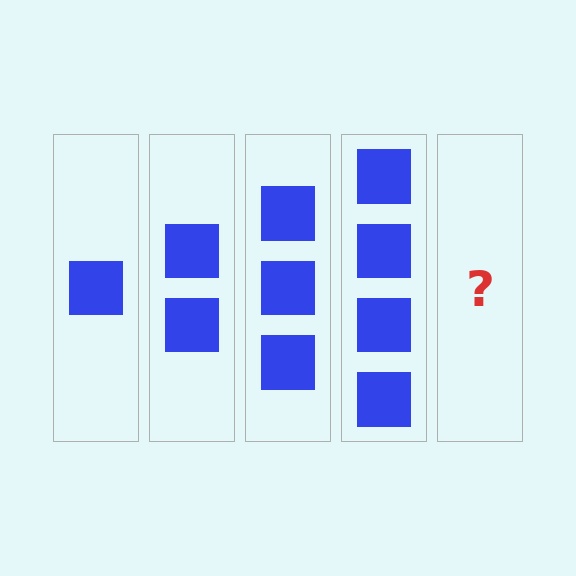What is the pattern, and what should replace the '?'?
The pattern is that each step adds one more square. The '?' should be 5 squares.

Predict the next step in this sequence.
The next step is 5 squares.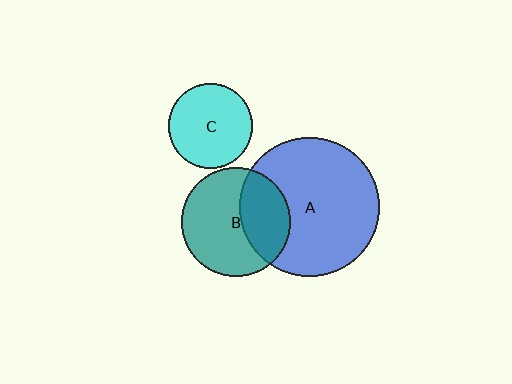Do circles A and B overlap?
Yes.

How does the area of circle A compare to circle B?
Approximately 1.7 times.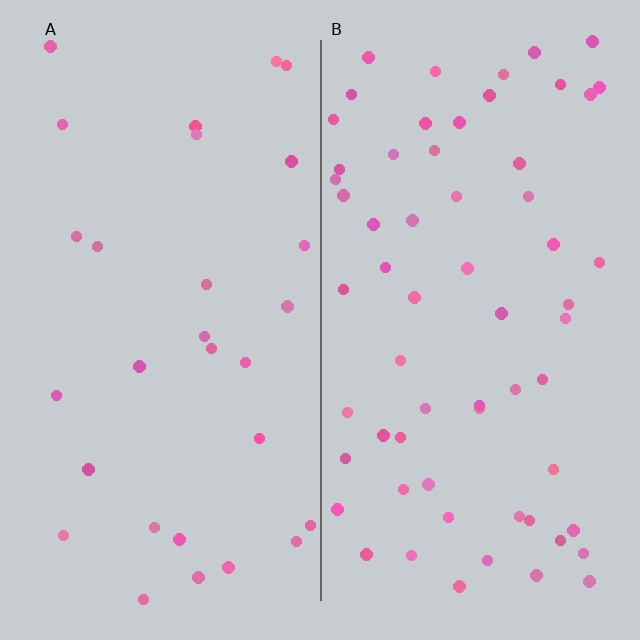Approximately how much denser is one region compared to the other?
Approximately 2.2× — region B over region A.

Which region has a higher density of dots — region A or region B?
B (the right).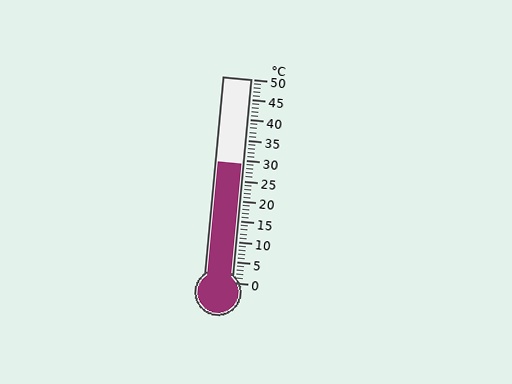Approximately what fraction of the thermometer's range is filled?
The thermometer is filled to approximately 60% of its range.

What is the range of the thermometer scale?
The thermometer scale ranges from 0°C to 50°C.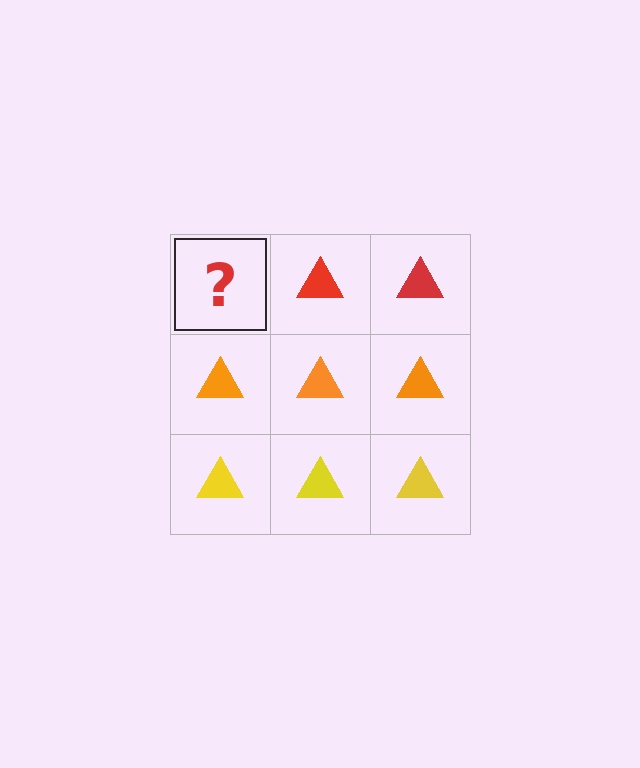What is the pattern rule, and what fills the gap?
The rule is that each row has a consistent color. The gap should be filled with a red triangle.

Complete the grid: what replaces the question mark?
The question mark should be replaced with a red triangle.